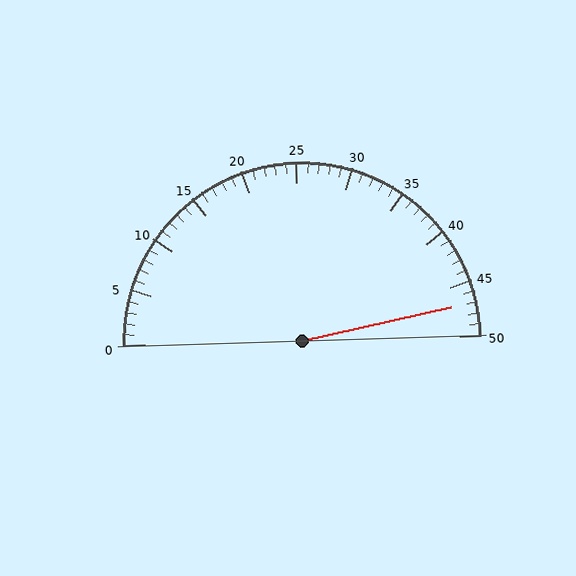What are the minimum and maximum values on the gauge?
The gauge ranges from 0 to 50.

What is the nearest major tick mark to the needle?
The nearest major tick mark is 45.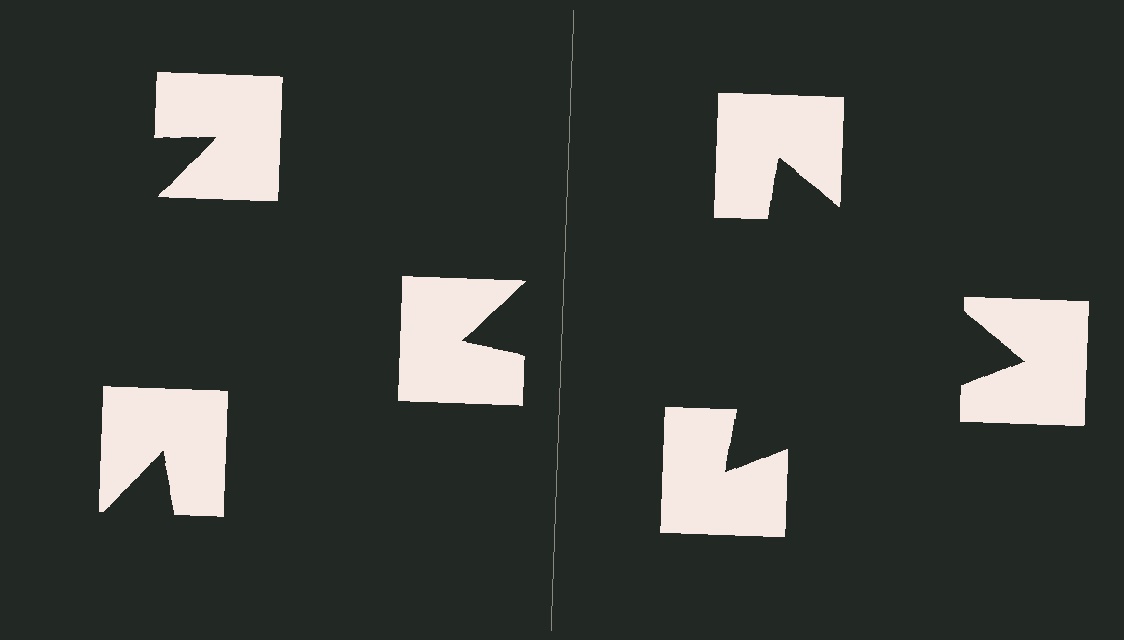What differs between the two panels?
The notched squares are positioned identically on both sides; only the wedge orientations differ. On the right they align to a triangle; on the left they are misaligned.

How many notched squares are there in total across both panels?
6 — 3 on each side.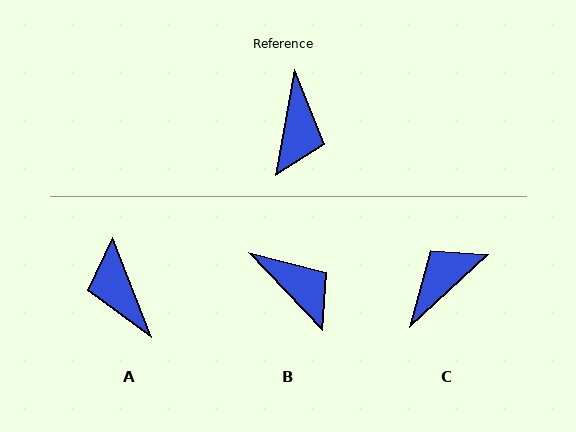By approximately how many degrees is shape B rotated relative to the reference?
Approximately 54 degrees counter-clockwise.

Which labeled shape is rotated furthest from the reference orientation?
A, about 148 degrees away.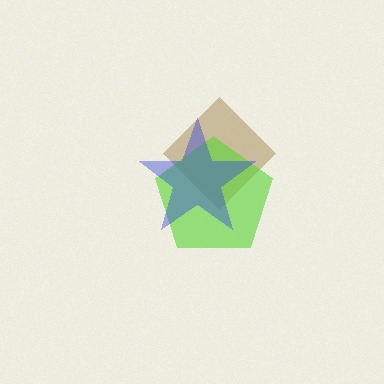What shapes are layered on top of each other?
The layered shapes are: a brown diamond, a lime pentagon, a blue star.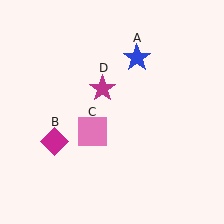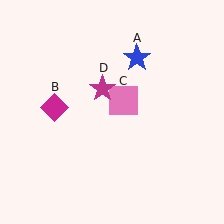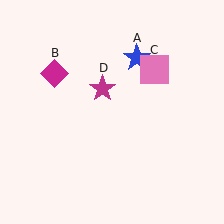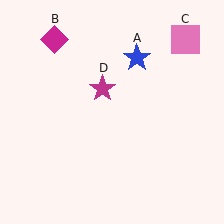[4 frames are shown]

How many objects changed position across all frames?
2 objects changed position: magenta diamond (object B), pink square (object C).